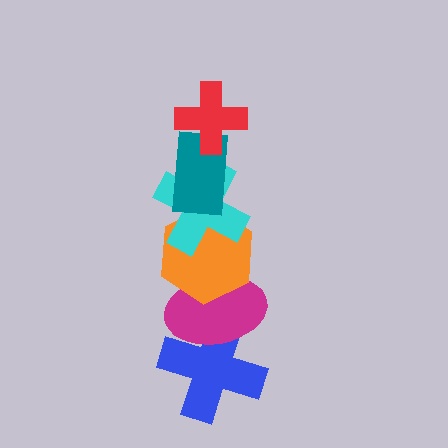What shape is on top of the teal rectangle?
The red cross is on top of the teal rectangle.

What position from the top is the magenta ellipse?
The magenta ellipse is 5th from the top.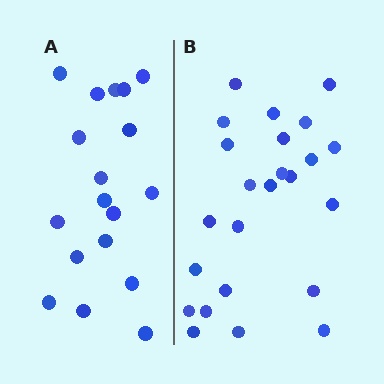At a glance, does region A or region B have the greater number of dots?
Region B (the right region) has more dots.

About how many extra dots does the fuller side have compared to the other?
Region B has about 6 more dots than region A.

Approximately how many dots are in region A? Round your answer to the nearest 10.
About 20 dots. (The exact count is 18, which rounds to 20.)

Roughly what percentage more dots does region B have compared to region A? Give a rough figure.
About 35% more.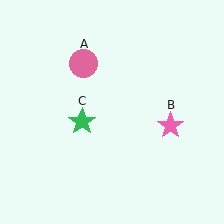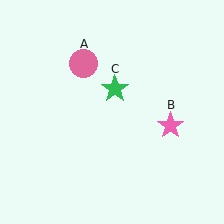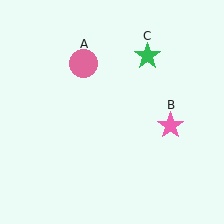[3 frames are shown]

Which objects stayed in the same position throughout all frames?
Pink circle (object A) and pink star (object B) remained stationary.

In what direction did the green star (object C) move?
The green star (object C) moved up and to the right.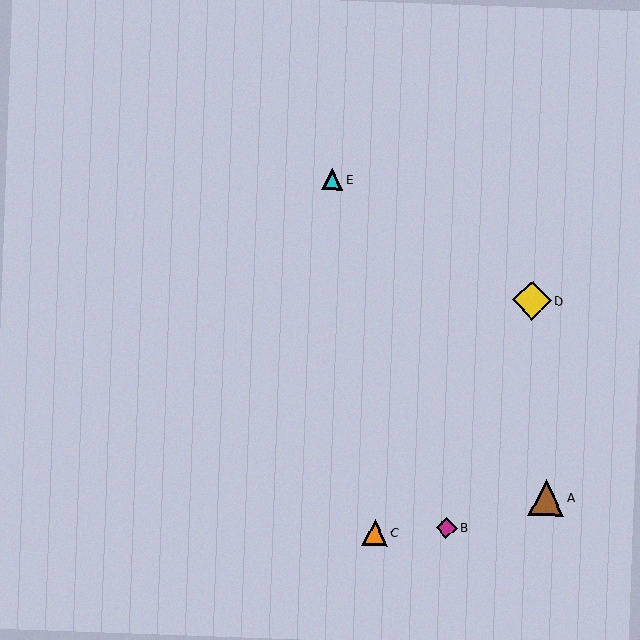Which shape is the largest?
The yellow diamond (labeled D) is the largest.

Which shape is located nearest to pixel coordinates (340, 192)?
The cyan triangle (labeled E) at (332, 180) is nearest to that location.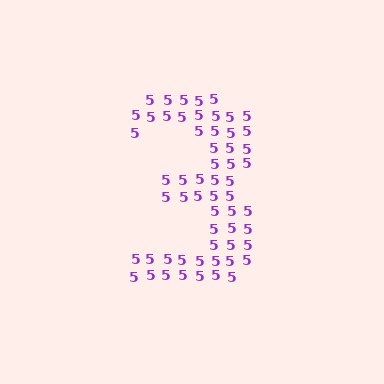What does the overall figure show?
The overall figure shows the digit 3.